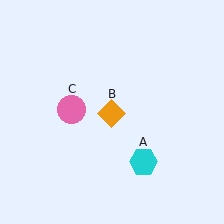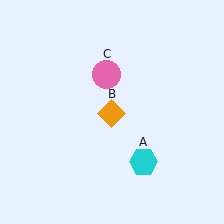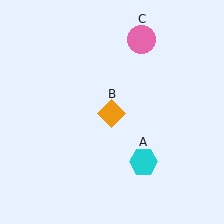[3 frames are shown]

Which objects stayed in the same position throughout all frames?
Cyan hexagon (object A) and orange diamond (object B) remained stationary.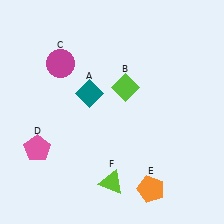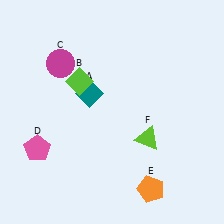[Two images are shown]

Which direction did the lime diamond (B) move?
The lime diamond (B) moved left.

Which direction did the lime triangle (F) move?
The lime triangle (F) moved up.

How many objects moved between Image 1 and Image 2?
2 objects moved between the two images.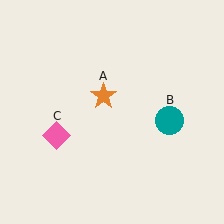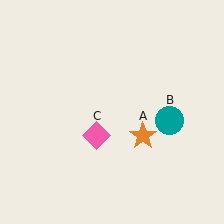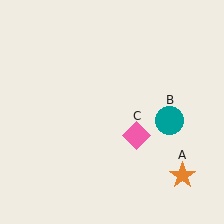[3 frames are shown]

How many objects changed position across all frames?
2 objects changed position: orange star (object A), pink diamond (object C).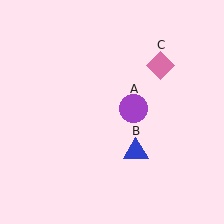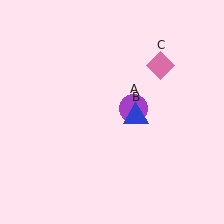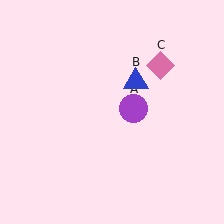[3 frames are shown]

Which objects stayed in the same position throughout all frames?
Purple circle (object A) and pink diamond (object C) remained stationary.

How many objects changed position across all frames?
1 object changed position: blue triangle (object B).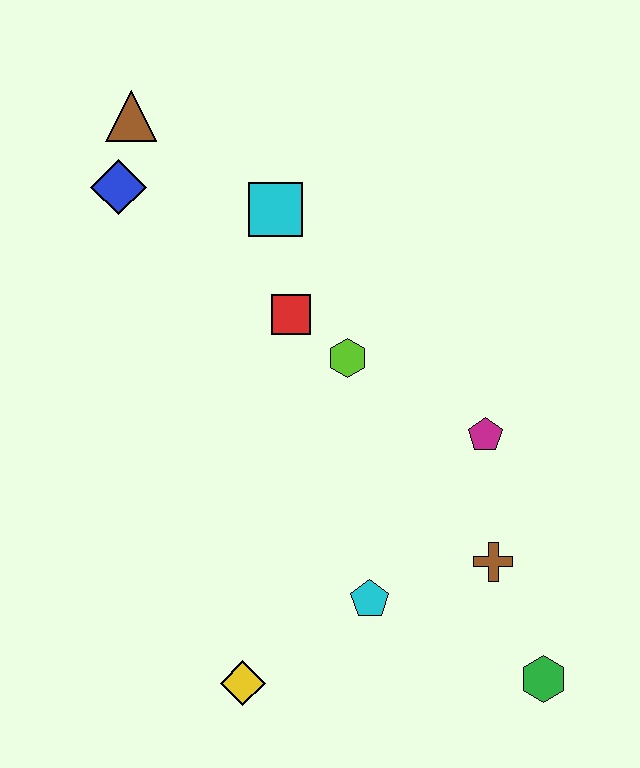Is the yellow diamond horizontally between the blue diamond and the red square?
Yes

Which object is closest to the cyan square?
The red square is closest to the cyan square.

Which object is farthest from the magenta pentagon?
The brown triangle is farthest from the magenta pentagon.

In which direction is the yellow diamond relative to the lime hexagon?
The yellow diamond is below the lime hexagon.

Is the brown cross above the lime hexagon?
No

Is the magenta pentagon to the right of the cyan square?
Yes